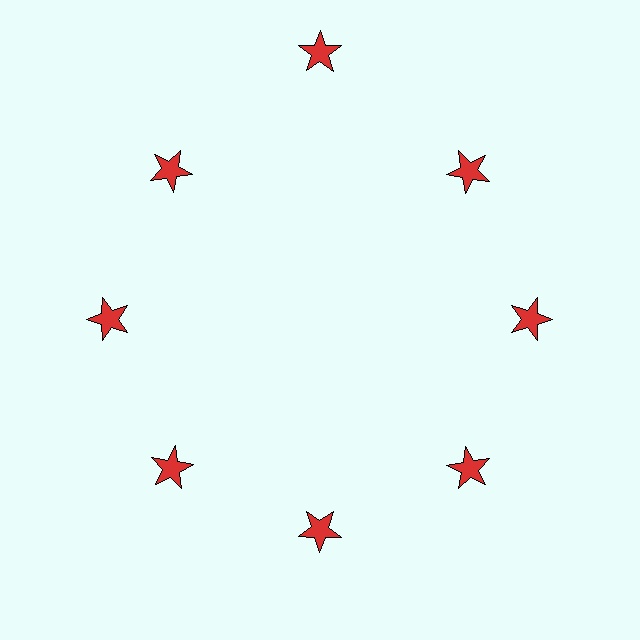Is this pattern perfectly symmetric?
No. The 8 red stars are arranged in a ring, but one element near the 12 o'clock position is pushed outward from the center, breaking the 8-fold rotational symmetry.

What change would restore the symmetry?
The symmetry would be restored by moving it inward, back onto the ring so that all 8 stars sit at equal angles and equal distance from the center.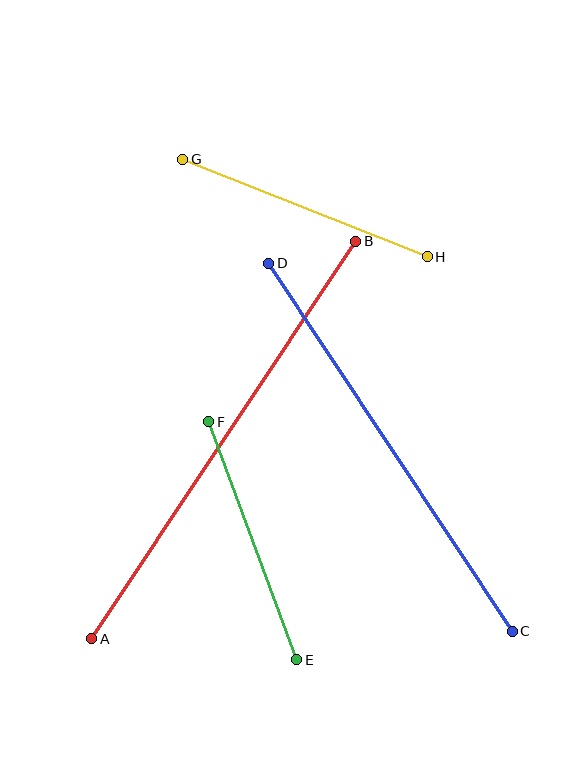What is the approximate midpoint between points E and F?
The midpoint is at approximately (253, 541) pixels.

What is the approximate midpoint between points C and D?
The midpoint is at approximately (390, 447) pixels.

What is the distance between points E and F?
The distance is approximately 254 pixels.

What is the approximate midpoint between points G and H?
The midpoint is at approximately (305, 208) pixels.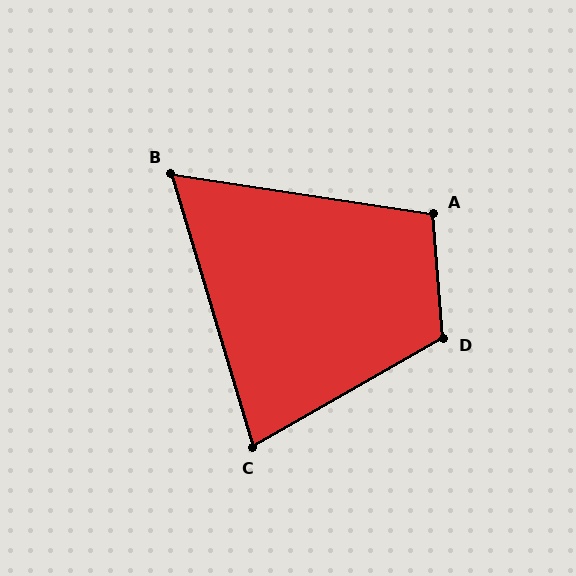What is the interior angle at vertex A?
Approximately 103 degrees (obtuse).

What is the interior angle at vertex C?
Approximately 77 degrees (acute).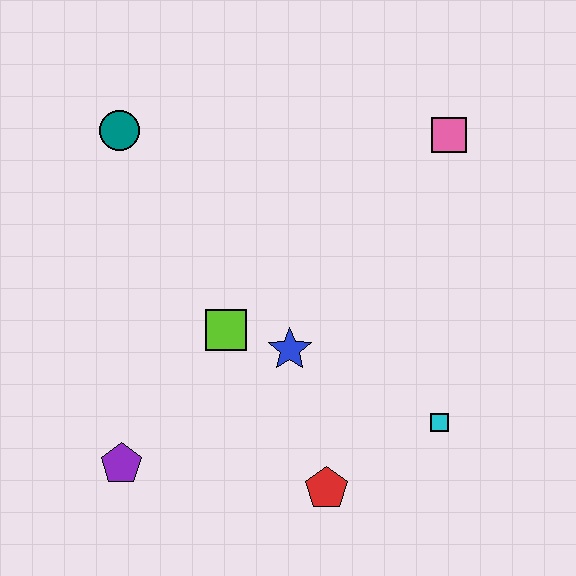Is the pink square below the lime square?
No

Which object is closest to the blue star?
The lime square is closest to the blue star.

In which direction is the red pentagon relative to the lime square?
The red pentagon is below the lime square.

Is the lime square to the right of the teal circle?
Yes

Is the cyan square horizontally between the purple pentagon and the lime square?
No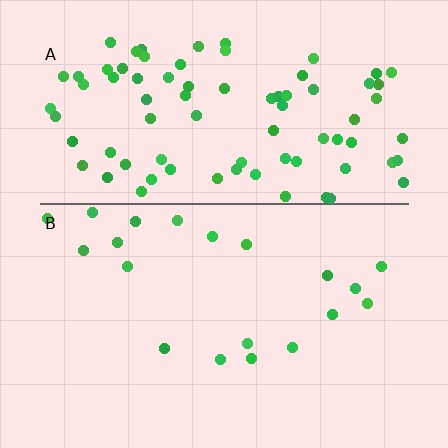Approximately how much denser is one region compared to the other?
Approximately 4.2× — region A over region B.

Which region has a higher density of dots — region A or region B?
A (the top).